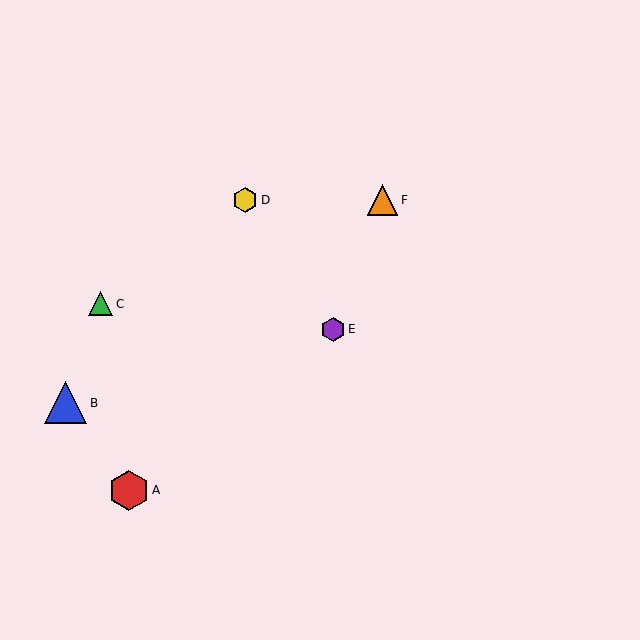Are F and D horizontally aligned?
Yes, both are at y≈200.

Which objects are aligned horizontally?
Objects D, F are aligned horizontally.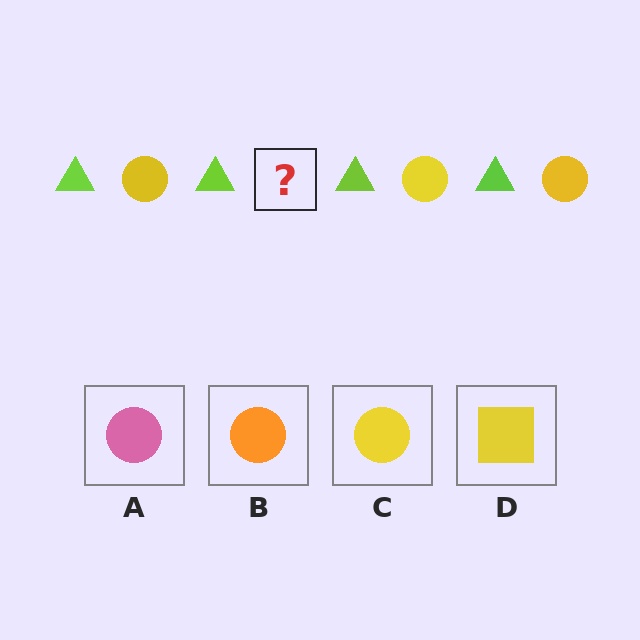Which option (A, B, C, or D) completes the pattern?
C.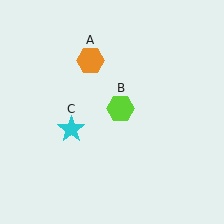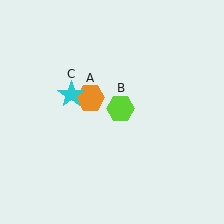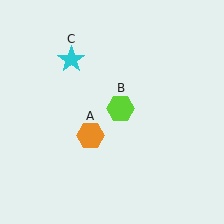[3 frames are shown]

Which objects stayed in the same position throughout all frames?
Lime hexagon (object B) remained stationary.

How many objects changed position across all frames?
2 objects changed position: orange hexagon (object A), cyan star (object C).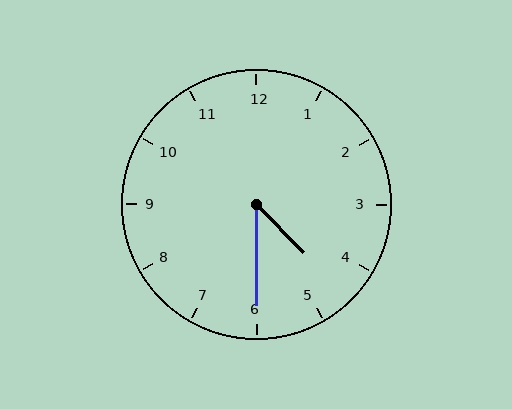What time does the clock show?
4:30.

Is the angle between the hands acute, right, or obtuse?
It is acute.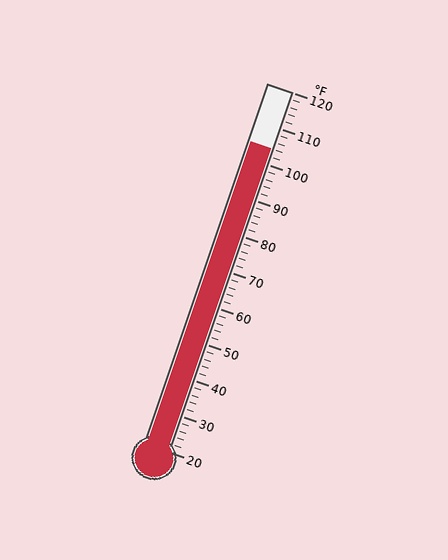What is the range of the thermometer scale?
The thermometer scale ranges from 20°F to 120°F.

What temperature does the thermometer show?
The thermometer shows approximately 104°F.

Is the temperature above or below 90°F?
The temperature is above 90°F.